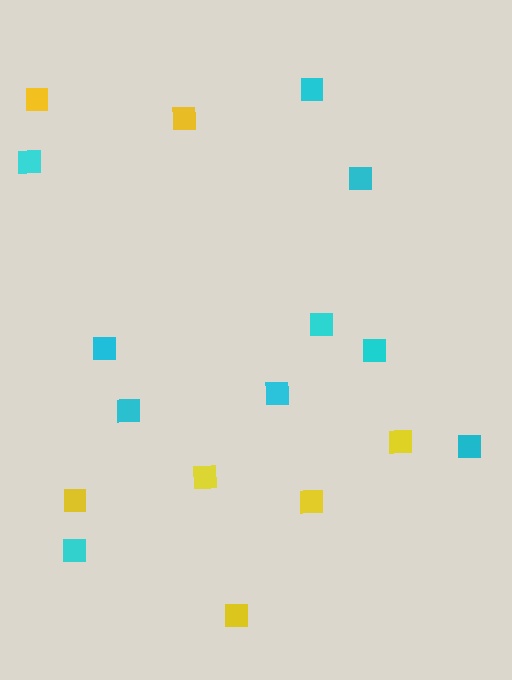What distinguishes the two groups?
There are 2 groups: one group of cyan squares (10) and one group of yellow squares (7).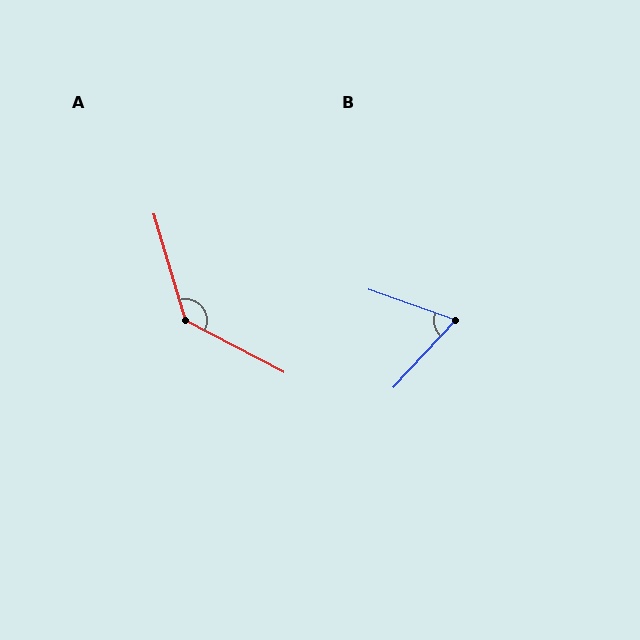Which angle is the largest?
A, at approximately 134 degrees.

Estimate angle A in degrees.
Approximately 134 degrees.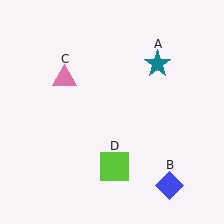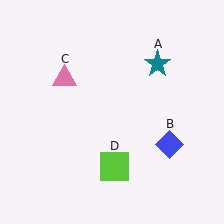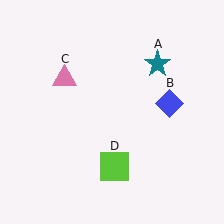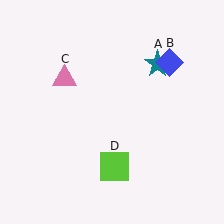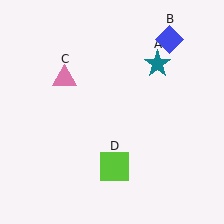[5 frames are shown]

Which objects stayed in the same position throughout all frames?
Teal star (object A) and pink triangle (object C) and lime square (object D) remained stationary.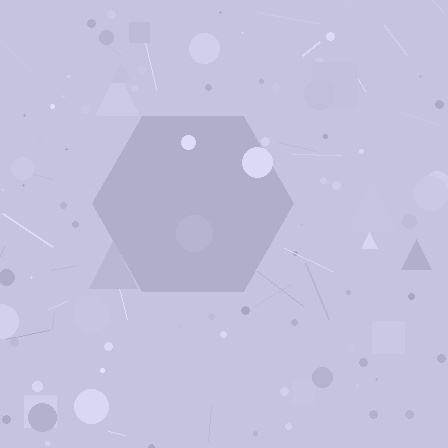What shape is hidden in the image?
A hexagon is hidden in the image.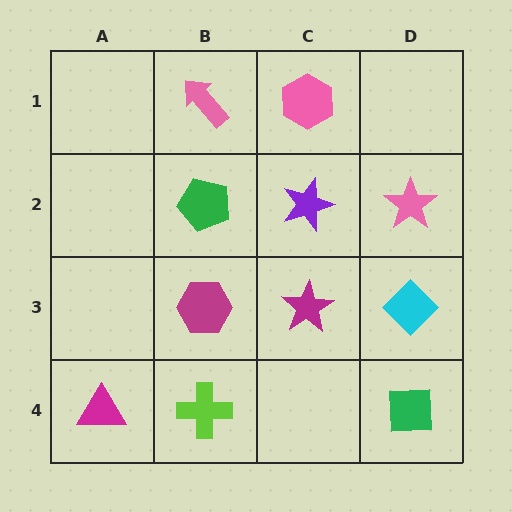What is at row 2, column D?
A pink star.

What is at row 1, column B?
A pink arrow.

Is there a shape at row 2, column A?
No, that cell is empty.